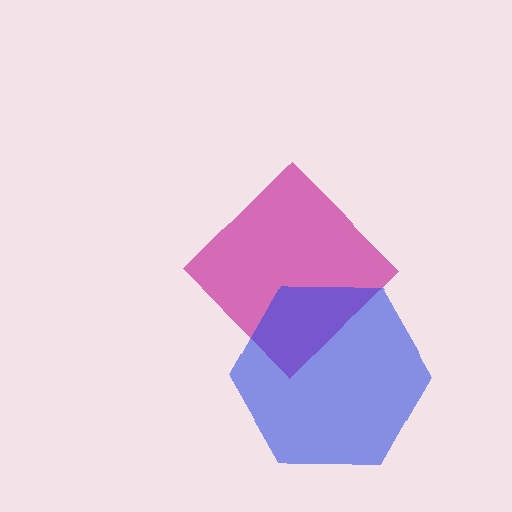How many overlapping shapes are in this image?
There are 2 overlapping shapes in the image.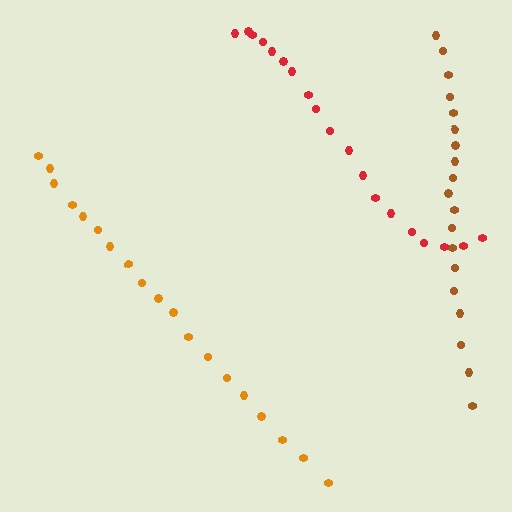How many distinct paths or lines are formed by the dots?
There are 3 distinct paths.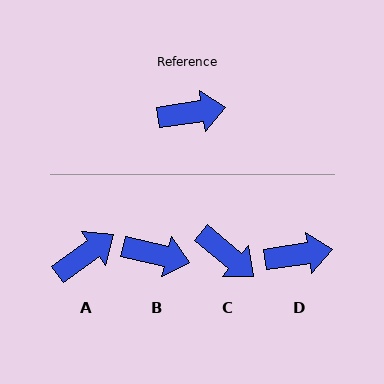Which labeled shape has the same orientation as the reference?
D.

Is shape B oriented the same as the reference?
No, it is off by about 22 degrees.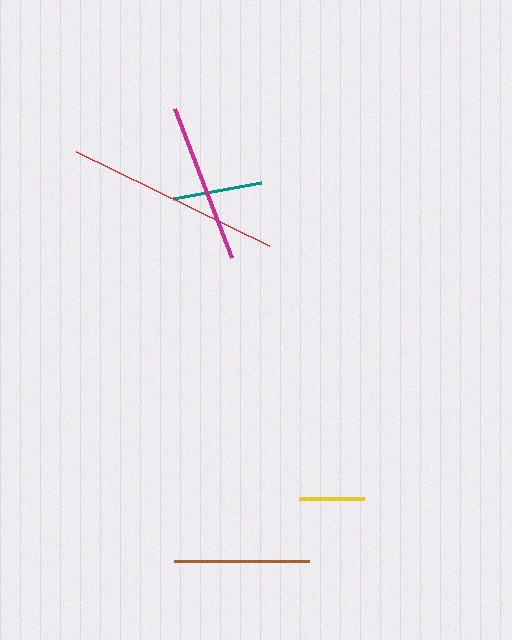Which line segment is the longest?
The red line is the longest at approximately 215 pixels.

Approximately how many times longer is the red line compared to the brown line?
The red line is approximately 1.6 times the length of the brown line.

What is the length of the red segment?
The red segment is approximately 215 pixels long.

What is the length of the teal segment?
The teal segment is approximately 89 pixels long.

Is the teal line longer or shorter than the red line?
The red line is longer than the teal line.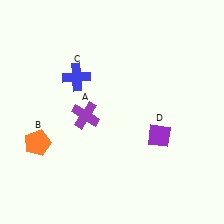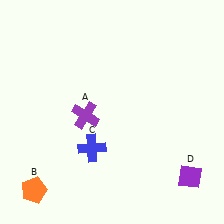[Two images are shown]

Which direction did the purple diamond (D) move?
The purple diamond (D) moved down.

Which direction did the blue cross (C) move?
The blue cross (C) moved down.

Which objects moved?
The objects that moved are: the orange pentagon (B), the blue cross (C), the purple diamond (D).